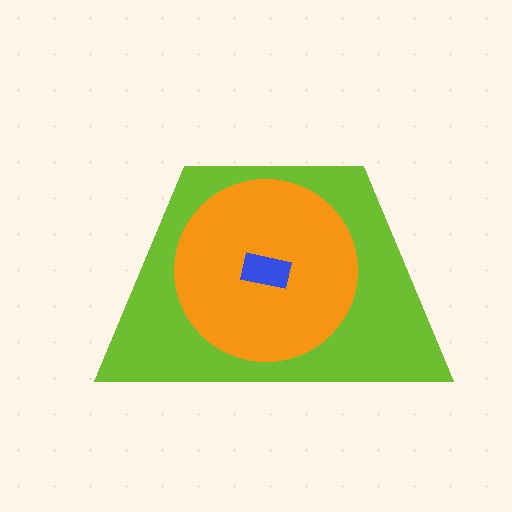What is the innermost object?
The blue rectangle.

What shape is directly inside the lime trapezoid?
The orange circle.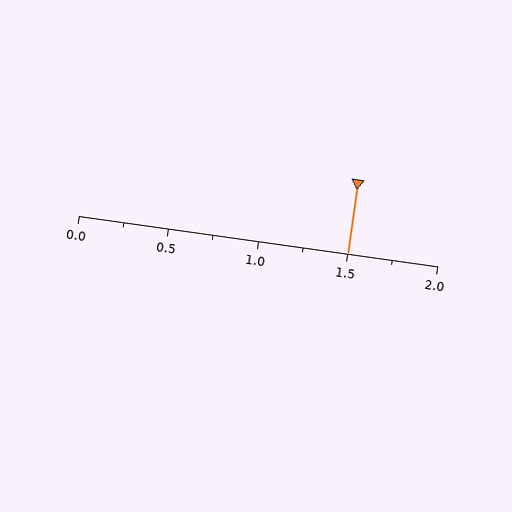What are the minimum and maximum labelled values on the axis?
The axis runs from 0.0 to 2.0.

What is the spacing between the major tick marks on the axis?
The major ticks are spaced 0.5 apart.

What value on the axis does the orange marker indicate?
The marker indicates approximately 1.5.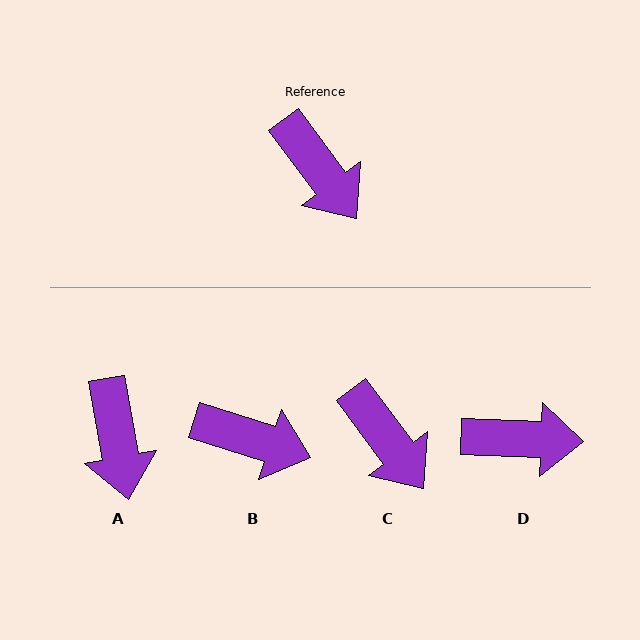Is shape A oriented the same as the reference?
No, it is off by about 26 degrees.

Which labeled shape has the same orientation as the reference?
C.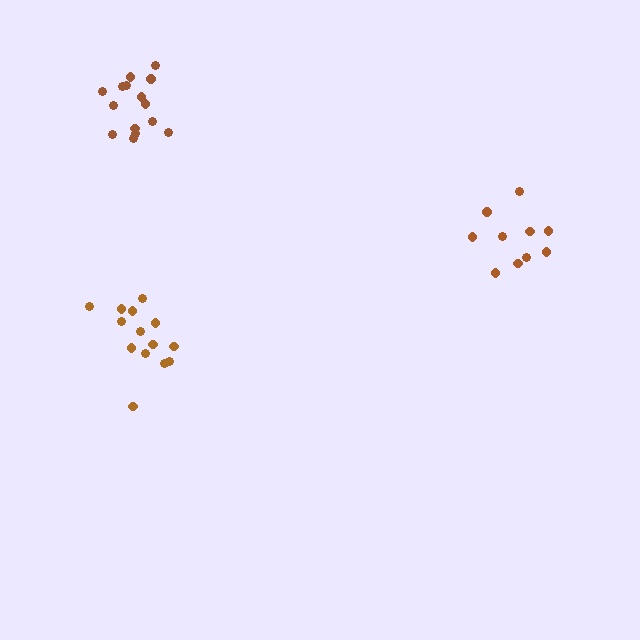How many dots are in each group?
Group 1: 14 dots, Group 2: 15 dots, Group 3: 10 dots (39 total).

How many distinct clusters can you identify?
There are 3 distinct clusters.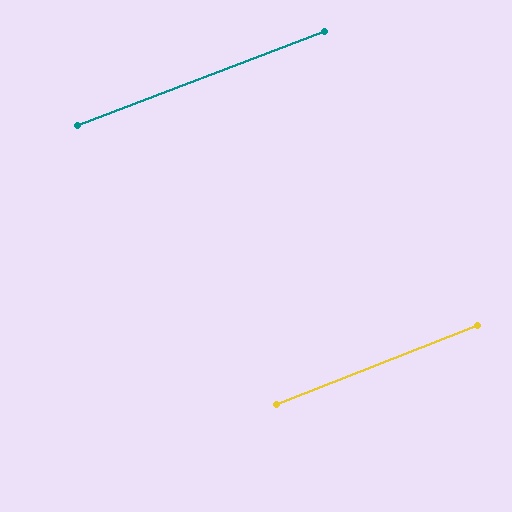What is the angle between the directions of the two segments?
Approximately 1 degree.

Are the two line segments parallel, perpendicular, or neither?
Parallel — their directions differ by only 0.5°.